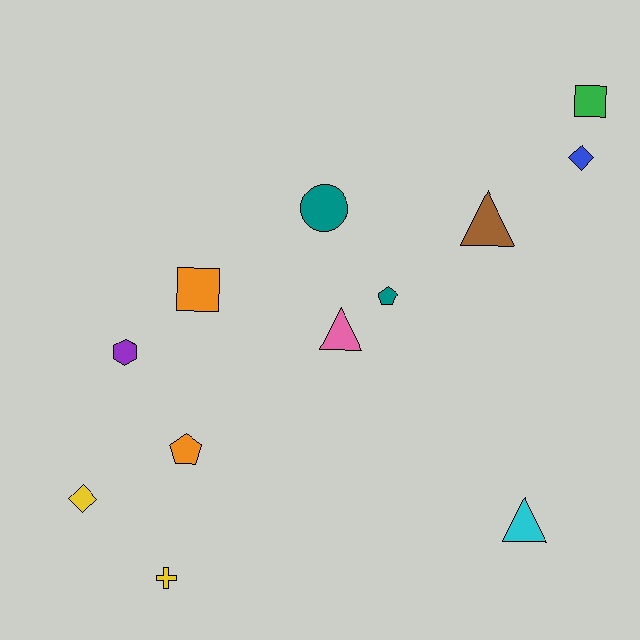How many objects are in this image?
There are 12 objects.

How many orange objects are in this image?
There are 2 orange objects.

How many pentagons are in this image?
There are 2 pentagons.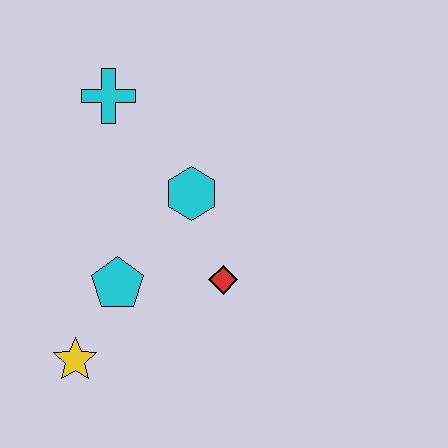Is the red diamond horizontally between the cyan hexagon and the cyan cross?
No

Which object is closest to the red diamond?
The cyan hexagon is closest to the red diamond.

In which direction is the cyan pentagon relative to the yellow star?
The cyan pentagon is above the yellow star.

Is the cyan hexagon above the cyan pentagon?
Yes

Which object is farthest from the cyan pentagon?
The cyan cross is farthest from the cyan pentagon.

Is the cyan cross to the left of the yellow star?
No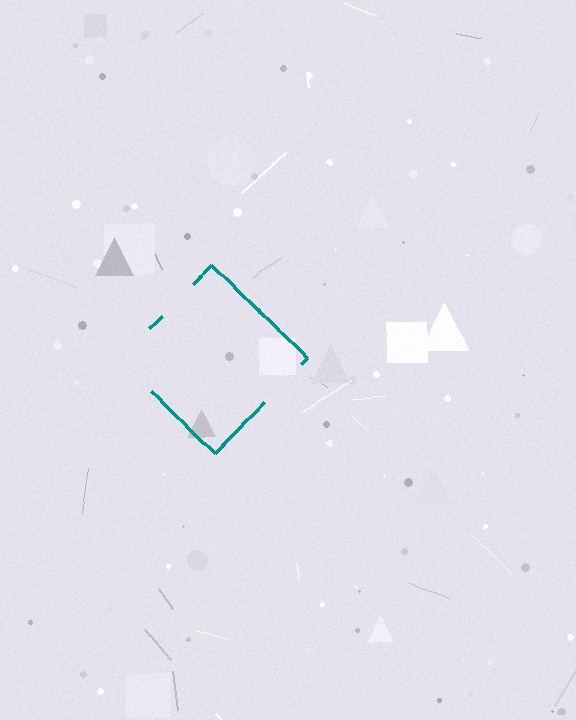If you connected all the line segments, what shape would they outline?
They would outline a diamond.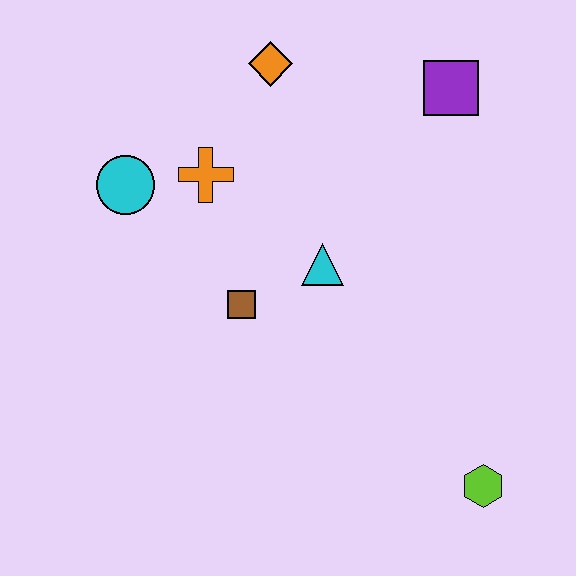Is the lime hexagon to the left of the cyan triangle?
No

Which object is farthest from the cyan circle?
The lime hexagon is farthest from the cyan circle.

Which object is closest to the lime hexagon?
The cyan triangle is closest to the lime hexagon.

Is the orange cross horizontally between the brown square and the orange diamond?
No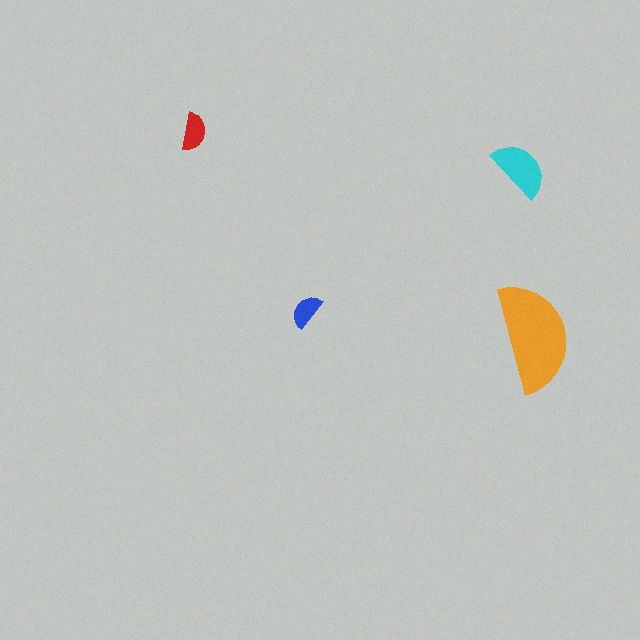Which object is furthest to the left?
The red semicircle is leftmost.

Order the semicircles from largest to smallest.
the orange one, the cyan one, the red one, the blue one.